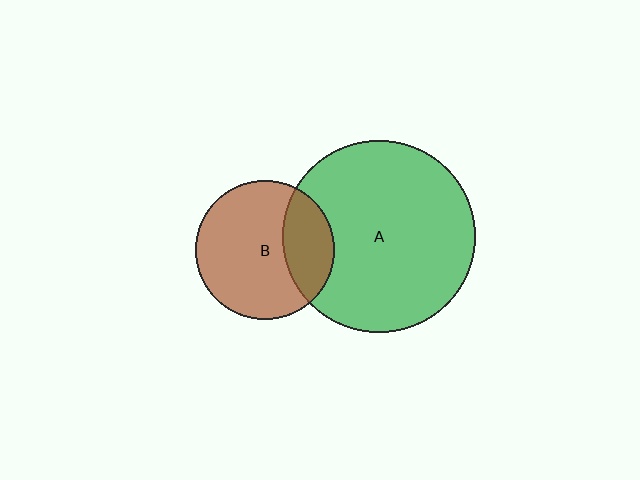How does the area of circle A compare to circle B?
Approximately 1.9 times.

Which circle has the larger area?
Circle A (green).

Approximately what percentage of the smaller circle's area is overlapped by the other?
Approximately 25%.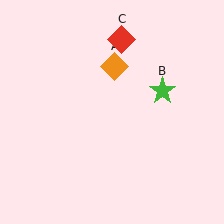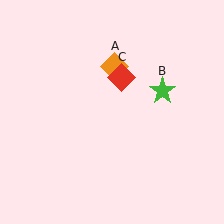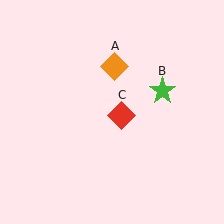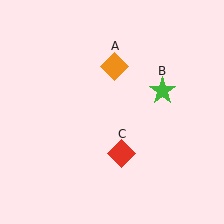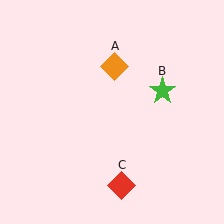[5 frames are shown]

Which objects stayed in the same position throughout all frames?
Orange diamond (object A) and green star (object B) remained stationary.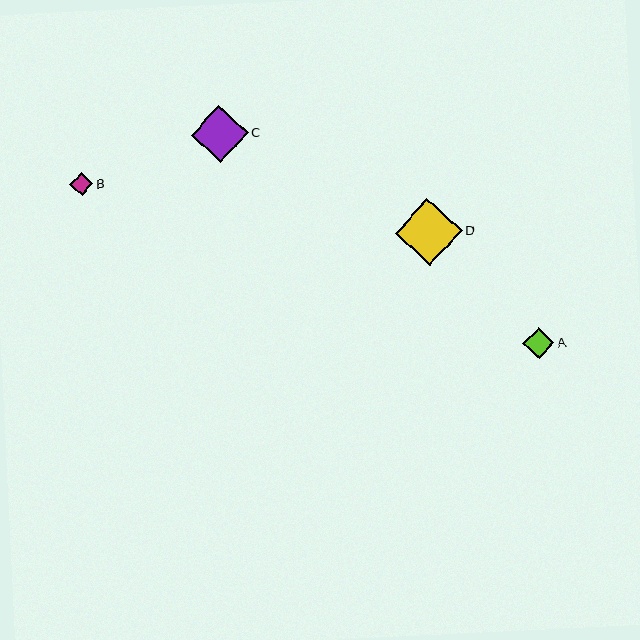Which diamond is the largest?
Diamond D is the largest with a size of approximately 67 pixels.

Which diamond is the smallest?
Diamond B is the smallest with a size of approximately 23 pixels.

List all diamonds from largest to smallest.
From largest to smallest: D, C, A, B.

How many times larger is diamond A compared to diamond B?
Diamond A is approximately 1.4 times the size of diamond B.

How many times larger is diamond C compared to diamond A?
Diamond C is approximately 1.8 times the size of diamond A.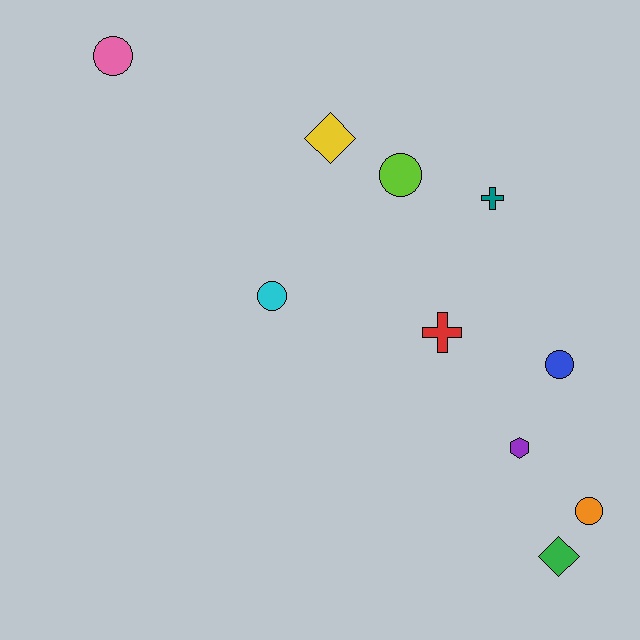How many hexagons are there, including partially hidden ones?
There is 1 hexagon.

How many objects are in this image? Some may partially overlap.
There are 10 objects.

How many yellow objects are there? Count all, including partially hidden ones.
There is 1 yellow object.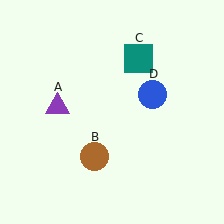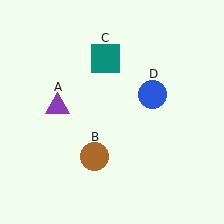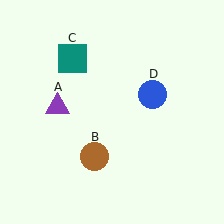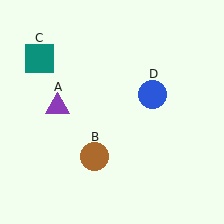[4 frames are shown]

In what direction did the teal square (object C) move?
The teal square (object C) moved left.